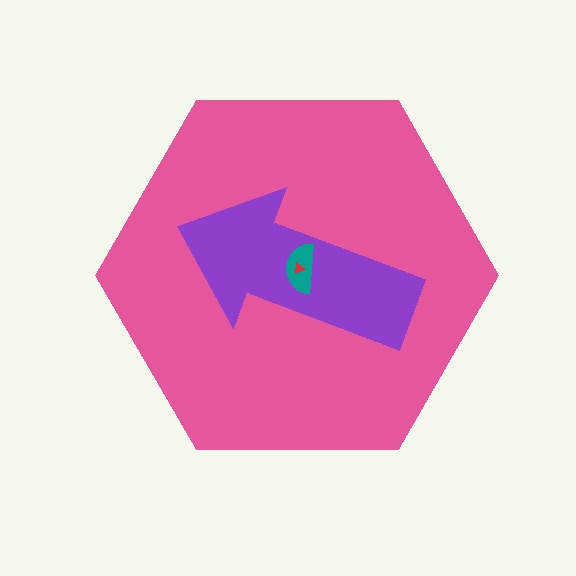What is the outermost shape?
The pink hexagon.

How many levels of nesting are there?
4.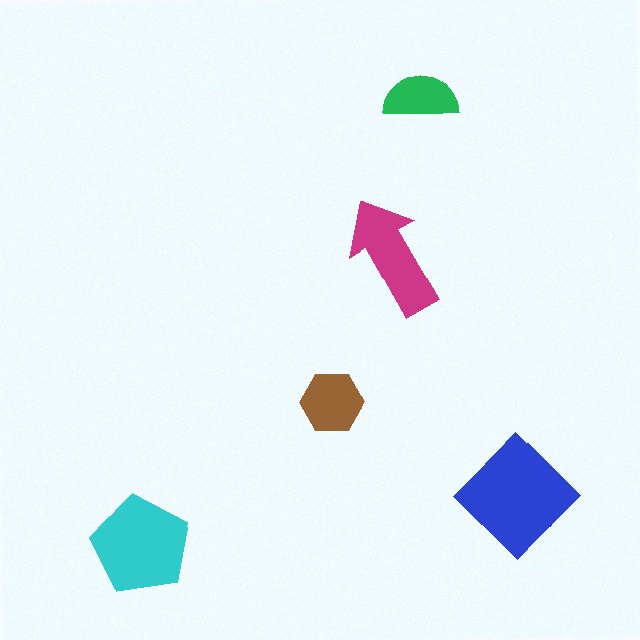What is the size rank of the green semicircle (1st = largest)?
5th.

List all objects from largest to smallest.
The blue diamond, the cyan pentagon, the magenta arrow, the brown hexagon, the green semicircle.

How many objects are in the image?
There are 5 objects in the image.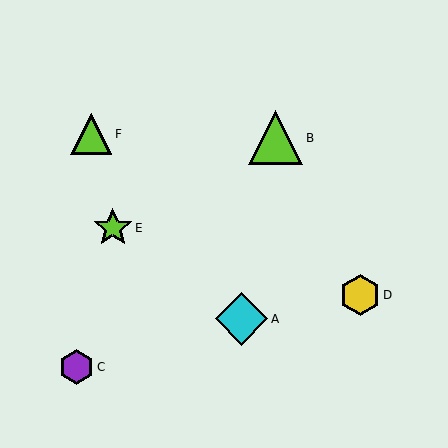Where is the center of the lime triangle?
The center of the lime triangle is at (276, 138).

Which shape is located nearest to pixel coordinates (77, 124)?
The lime triangle (labeled F) at (91, 134) is nearest to that location.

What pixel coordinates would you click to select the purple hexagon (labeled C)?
Click at (77, 367) to select the purple hexagon C.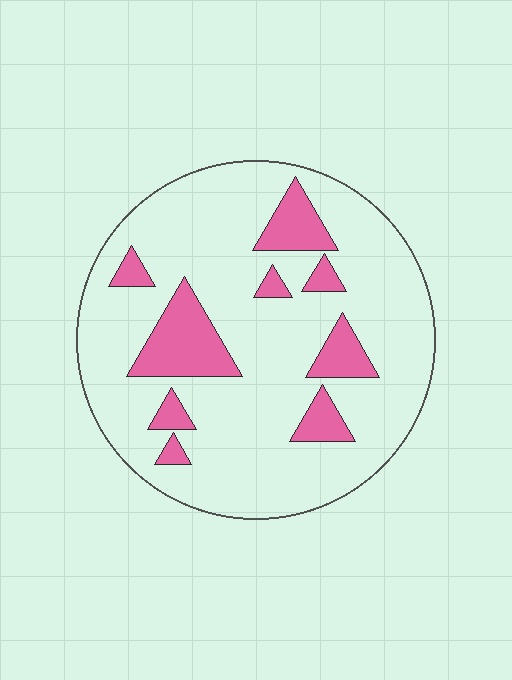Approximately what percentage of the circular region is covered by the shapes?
Approximately 20%.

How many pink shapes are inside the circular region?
9.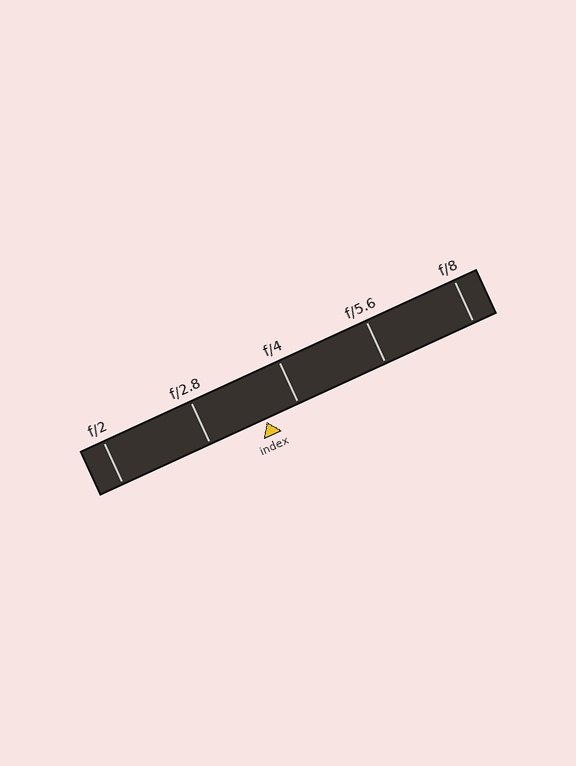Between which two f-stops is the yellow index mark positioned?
The index mark is between f/2.8 and f/4.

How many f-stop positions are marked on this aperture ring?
There are 5 f-stop positions marked.